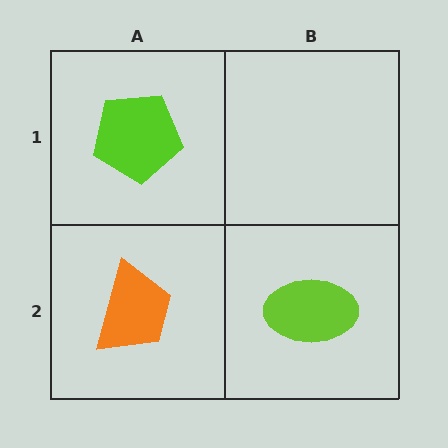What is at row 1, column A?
A lime pentagon.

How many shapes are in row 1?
1 shape.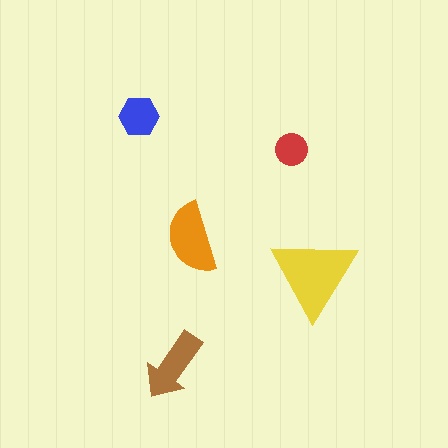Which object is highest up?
The blue hexagon is topmost.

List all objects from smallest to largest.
The red circle, the blue hexagon, the brown arrow, the orange semicircle, the yellow triangle.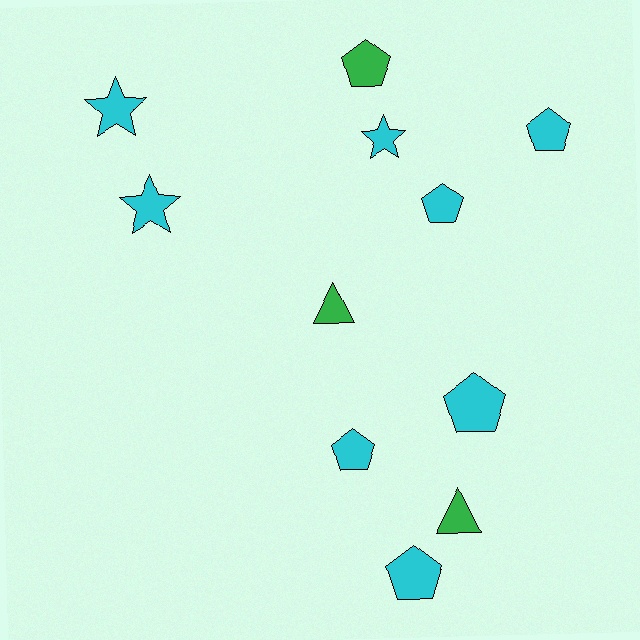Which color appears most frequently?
Cyan, with 8 objects.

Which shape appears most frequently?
Pentagon, with 6 objects.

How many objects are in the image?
There are 11 objects.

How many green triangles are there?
There are 2 green triangles.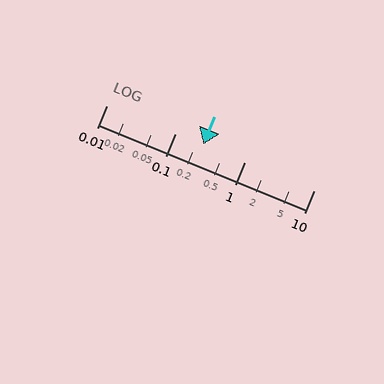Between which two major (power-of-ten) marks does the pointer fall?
The pointer is between 0.1 and 1.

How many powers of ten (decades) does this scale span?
The scale spans 3 decades, from 0.01 to 10.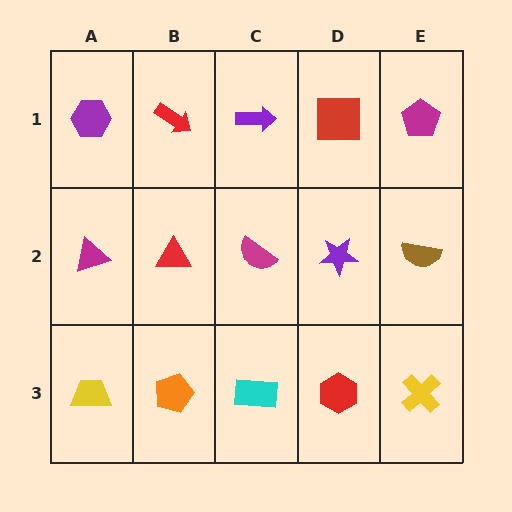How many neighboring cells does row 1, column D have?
3.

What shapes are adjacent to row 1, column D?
A purple star (row 2, column D), a purple arrow (row 1, column C), a magenta pentagon (row 1, column E).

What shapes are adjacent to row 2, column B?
A red arrow (row 1, column B), an orange pentagon (row 3, column B), a magenta triangle (row 2, column A), a magenta semicircle (row 2, column C).